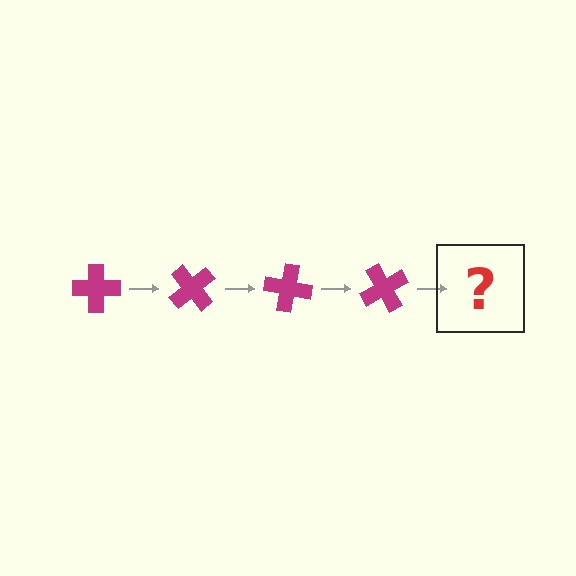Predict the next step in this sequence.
The next step is a magenta cross rotated 200 degrees.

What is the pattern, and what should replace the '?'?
The pattern is that the cross rotates 50 degrees each step. The '?' should be a magenta cross rotated 200 degrees.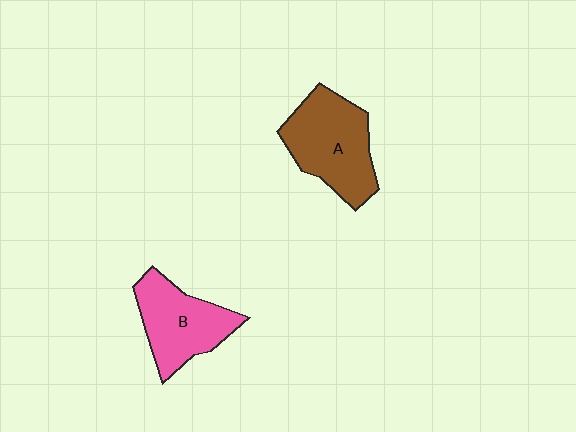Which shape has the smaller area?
Shape B (pink).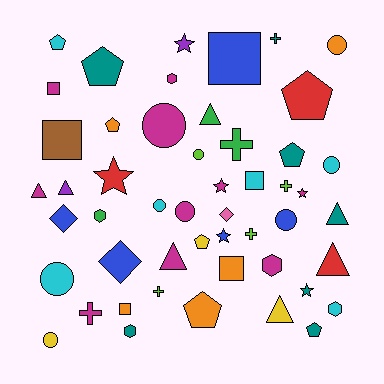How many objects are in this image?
There are 50 objects.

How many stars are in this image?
There are 6 stars.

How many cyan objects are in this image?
There are 6 cyan objects.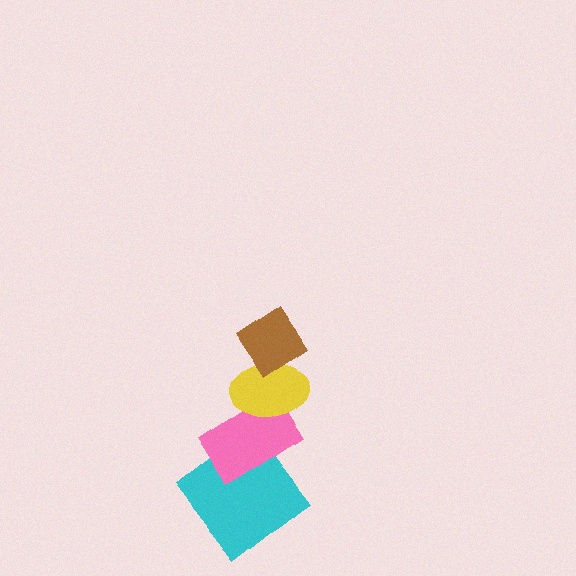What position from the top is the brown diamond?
The brown diamond is 1st from the top.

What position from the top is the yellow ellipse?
The yellow ellipse is 2nd from the top.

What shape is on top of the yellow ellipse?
The brown diamond is on top of the yellow ellipse.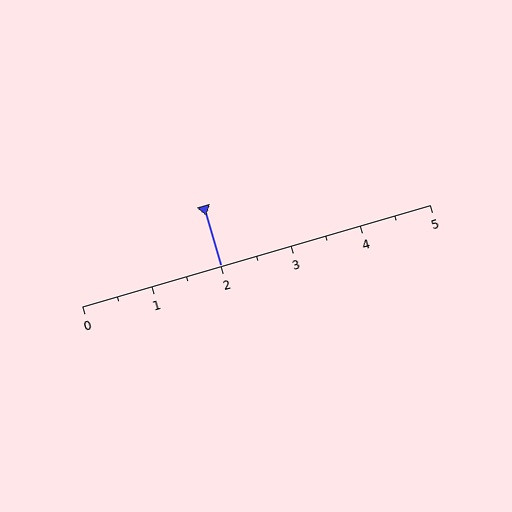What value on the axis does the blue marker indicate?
The marker indicates approximately 2.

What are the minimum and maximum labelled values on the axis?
The axis runs from 0 to 5.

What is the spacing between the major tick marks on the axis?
The major ticks are spaced 1 apart.